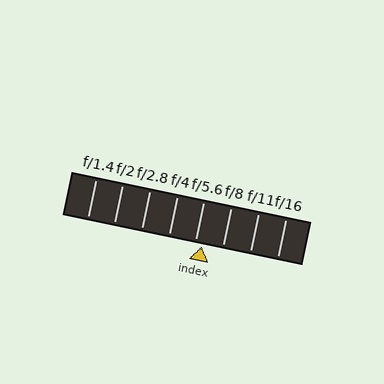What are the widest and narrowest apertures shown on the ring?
The widest aperture shown is f/1.4 and the narrowest is f/16.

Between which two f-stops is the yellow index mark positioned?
The index mark is between f/5.6 and f/8.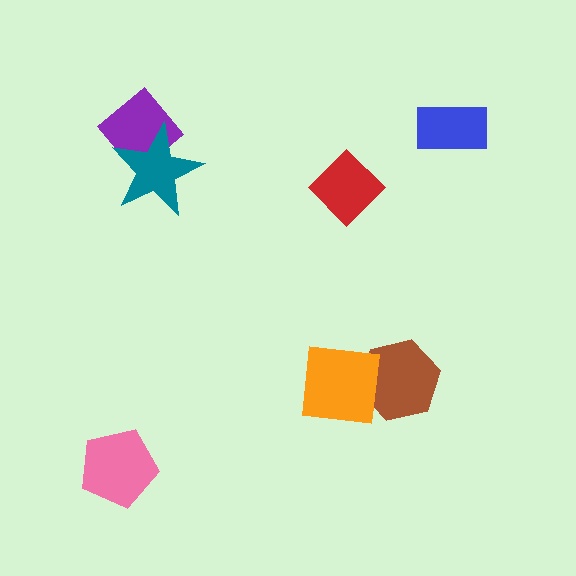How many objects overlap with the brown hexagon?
1 object overlaps with the brown hexagon.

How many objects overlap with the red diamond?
0 objects overlap with the red diamond.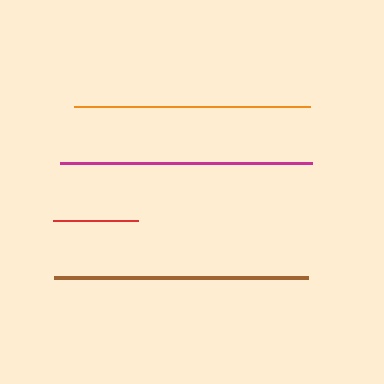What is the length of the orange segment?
The orange segment is approximately 235 pixels long.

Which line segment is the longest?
The brown line is the longest at approximately 254 pixels.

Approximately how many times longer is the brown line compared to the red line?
The brown line is approximately 3.0 times the length of the red line.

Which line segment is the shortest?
The red line is the shortest at approximately 85 pixels.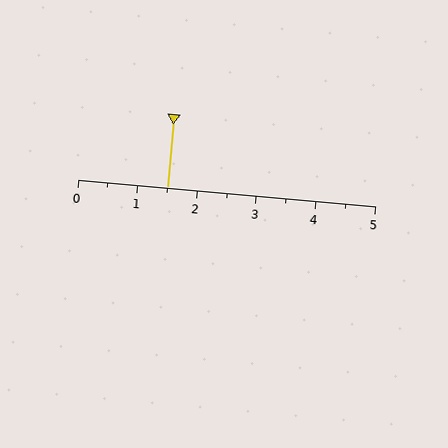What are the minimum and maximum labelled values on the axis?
The axis runs from 0 to 5.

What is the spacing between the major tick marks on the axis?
The major ticks are spaced 1 apart.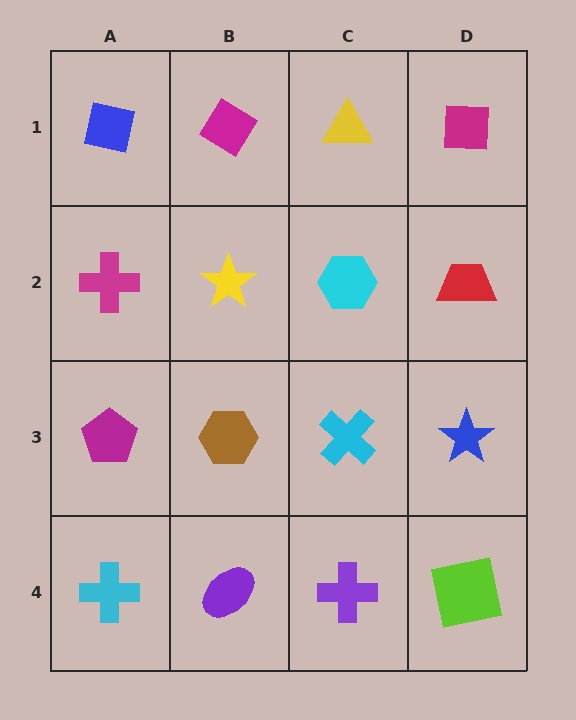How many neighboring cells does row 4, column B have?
3.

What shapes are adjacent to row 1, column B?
A yellow star (row 2, column B), a blue square (row 1, column A), a yellow triangle (row 1, column C).